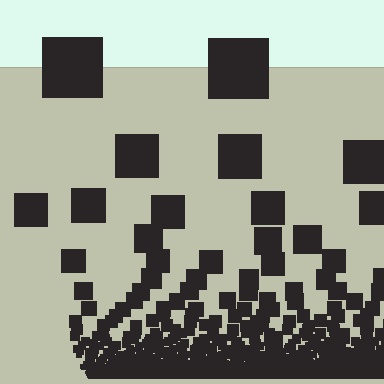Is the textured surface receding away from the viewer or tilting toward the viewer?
The surface appears to tilt toward the viewer. Texture elements get larger and sparser toward the top.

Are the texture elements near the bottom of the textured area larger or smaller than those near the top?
Smaller. The gradient is inverted — elements near the bottom are smaller and denser.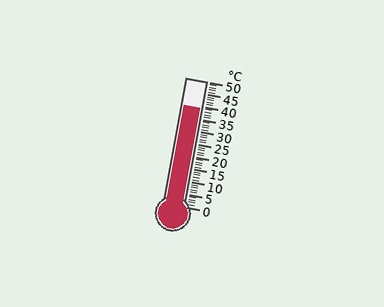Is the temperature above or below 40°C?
The temperature is below 40°C.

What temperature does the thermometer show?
The thermometer shows approximately 39°C.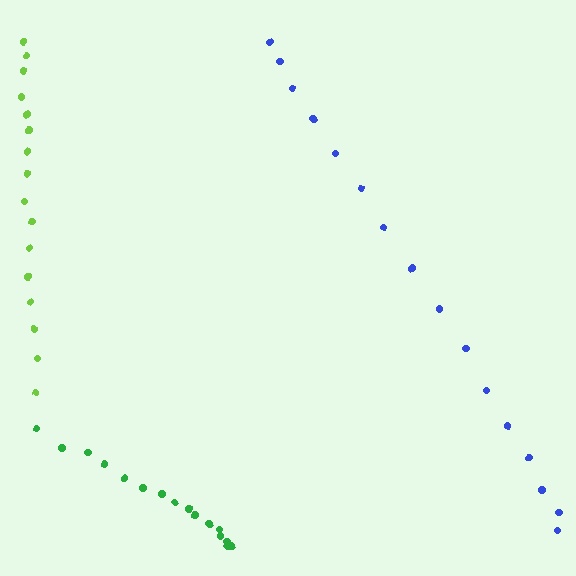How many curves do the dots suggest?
There are 3 distinct paths.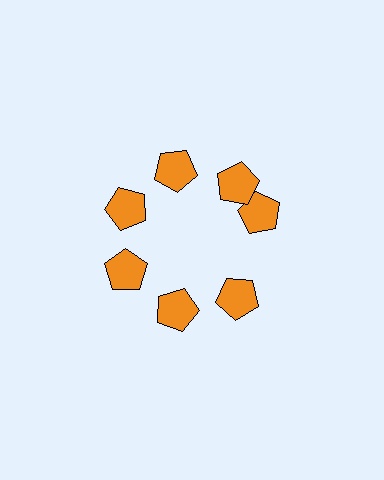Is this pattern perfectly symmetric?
No. The 7 orange pentagons are arranged in a ring, but one element near the 3 o'clock position is rotated out of alignment along the ring, breaking the 7-fold rotational symmetry.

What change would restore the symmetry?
The symmetry would be restored by rotating it back into even spacing with its neighbors so that all 7 pentagons sit at equal angles and equal distance from the center.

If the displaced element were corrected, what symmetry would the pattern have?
It would have 7-fold rotational symmetry — the pattern would map onto itself every 51 degrees.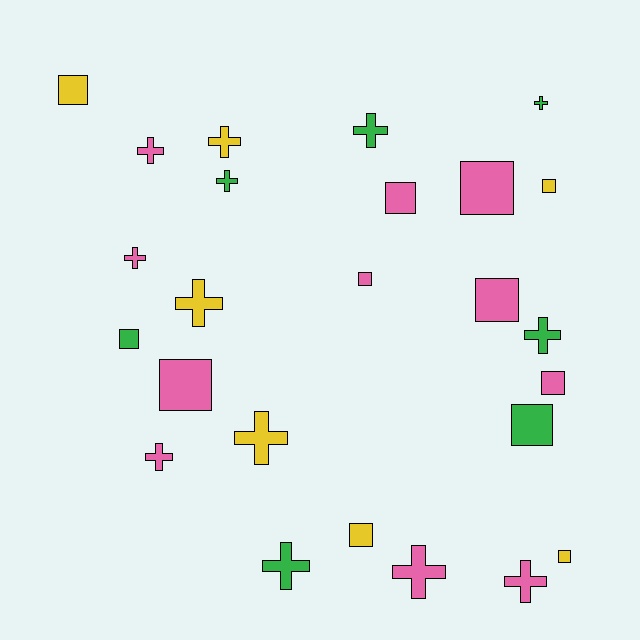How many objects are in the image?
There are 25 objects.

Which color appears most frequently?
Pink, with 11 objects.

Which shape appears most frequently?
Cross, with 13 objects.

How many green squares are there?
There are 2 green squares.